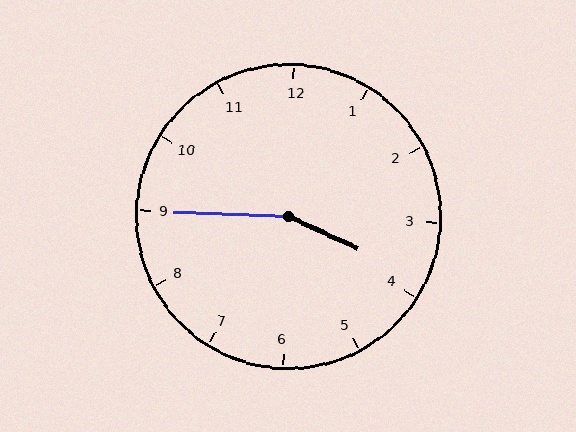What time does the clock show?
3:45.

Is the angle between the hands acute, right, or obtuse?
It is obtuse.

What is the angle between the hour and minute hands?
Approximately 158 degrees.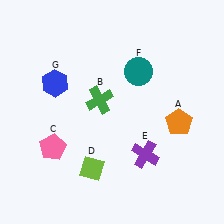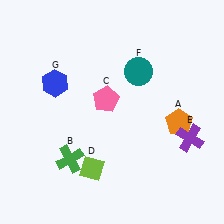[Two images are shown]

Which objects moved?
The objects that moved are: the green cross (B), the pink pentagon (C), the purple cross (E).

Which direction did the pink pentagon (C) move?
The pink pentagon (C) moved right.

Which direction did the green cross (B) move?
The green cross (B) moved down.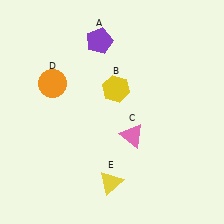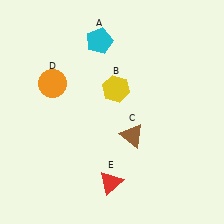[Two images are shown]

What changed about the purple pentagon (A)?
In Image 1, A is purple. In Image 2, it changed to cyan.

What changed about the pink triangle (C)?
In Image 1, C is pink. In Image 2, it changed to brown.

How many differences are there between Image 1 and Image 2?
There are 3 differences between the two images.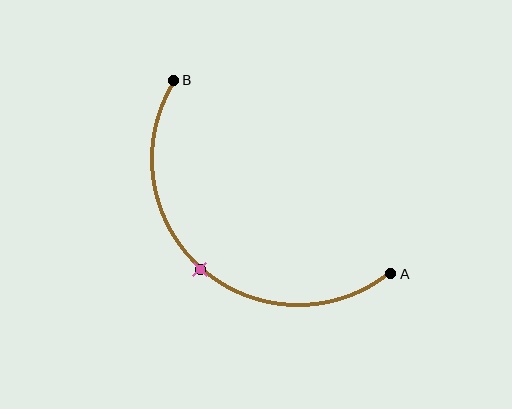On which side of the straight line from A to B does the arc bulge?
The arc bulges below and to the left of the straight line connecting A and B.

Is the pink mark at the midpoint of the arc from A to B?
Yes. The pink mark lies on the arc at equal arc-length from both A and B — it is the arc midpoint.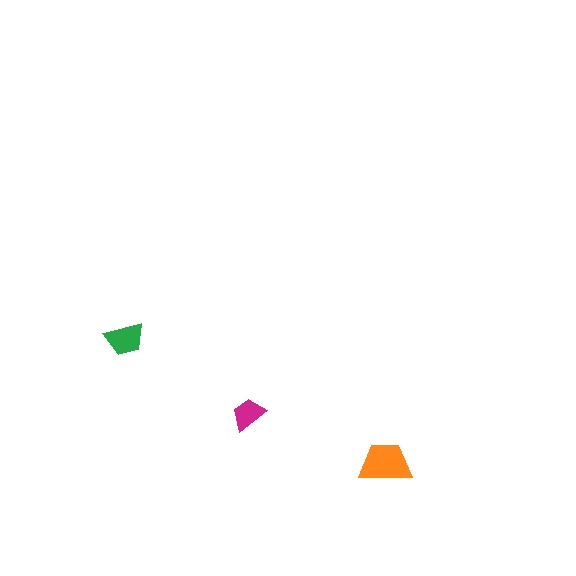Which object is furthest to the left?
The green trapezoid is leftmost.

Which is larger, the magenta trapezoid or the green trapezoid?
The green one.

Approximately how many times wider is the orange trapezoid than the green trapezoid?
About 1.5 times wider.